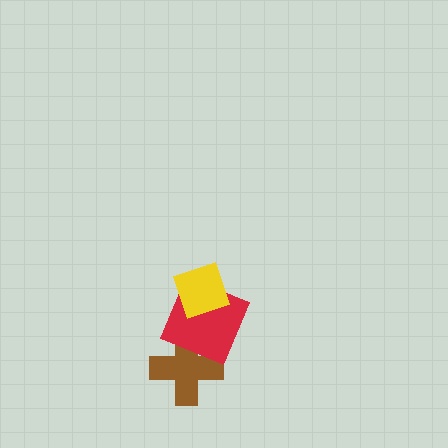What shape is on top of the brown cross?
The red square is on top of the brown cross.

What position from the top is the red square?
The red square is 2nd from the top.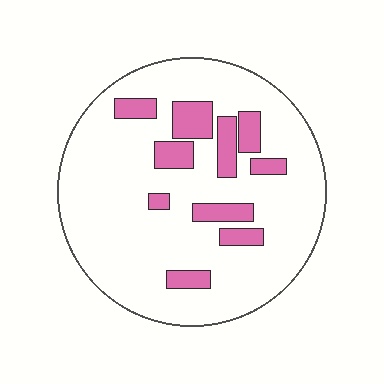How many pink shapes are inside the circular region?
10.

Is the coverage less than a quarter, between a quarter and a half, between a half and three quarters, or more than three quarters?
Less than a quarter.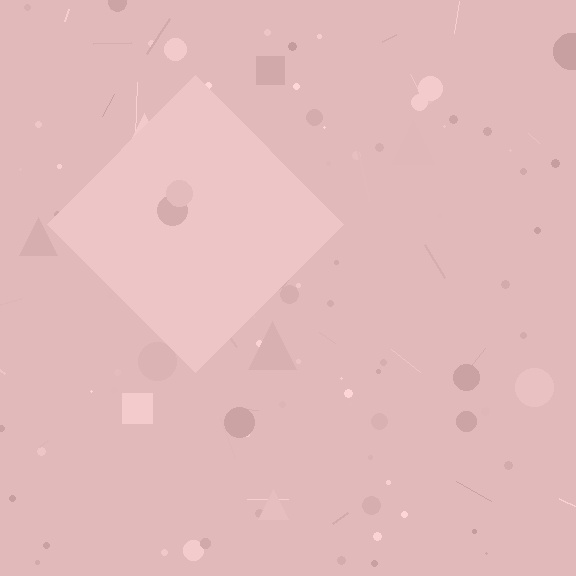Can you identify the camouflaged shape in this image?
The camouflaged shape is a diamond.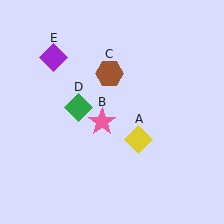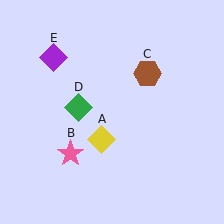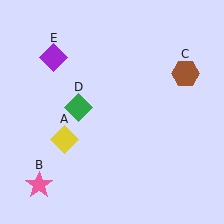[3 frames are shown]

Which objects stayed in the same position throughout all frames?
Green diamond (object D) and purple diamond (object E) remained stationary.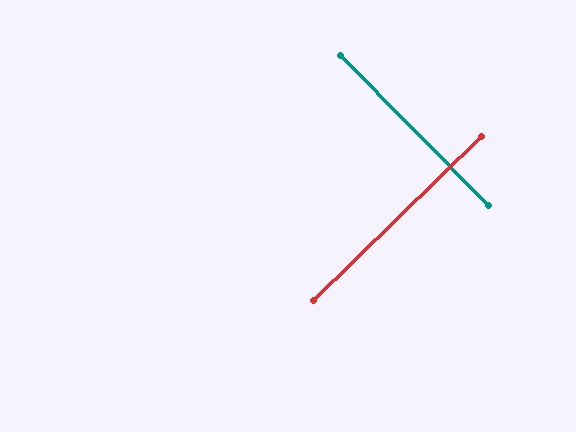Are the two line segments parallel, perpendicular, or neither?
Perpendicular — they meet at approximately 90°.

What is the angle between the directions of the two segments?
Approximately 90 degrees.